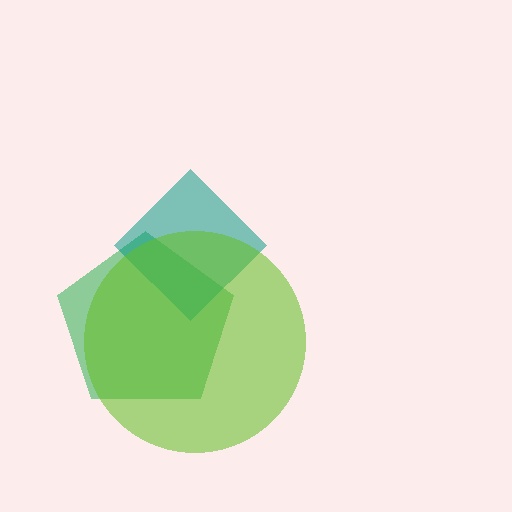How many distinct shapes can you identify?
There are 3 distinct shapes: a green pentagon, a teal diamond, a lime circle.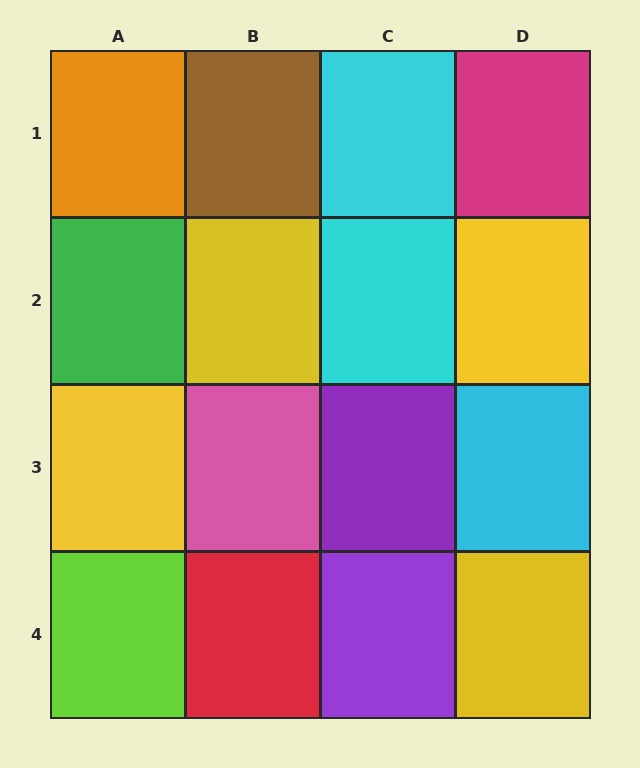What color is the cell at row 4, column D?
Yellow.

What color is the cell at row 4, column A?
Lime.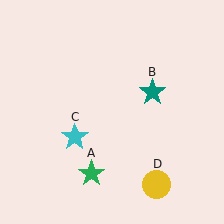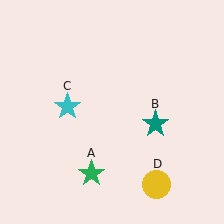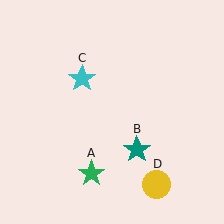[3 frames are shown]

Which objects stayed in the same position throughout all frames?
Green star (object A) and yellow circle (object D) remained stationary.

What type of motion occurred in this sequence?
The teal star (object B), cyan star (object C) rotated clockwise around the center of the scene.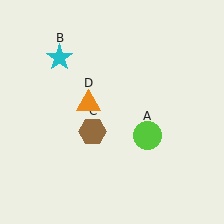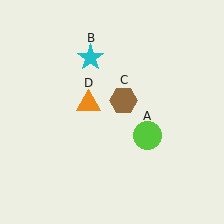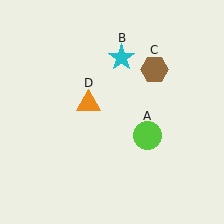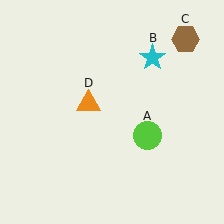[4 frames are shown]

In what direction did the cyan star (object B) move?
The cyan star (object B) moved right.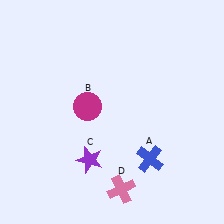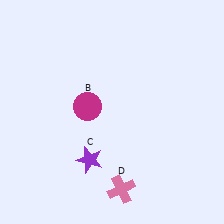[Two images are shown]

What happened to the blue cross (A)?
The blue cross (A) was removed in Image 2. It was in the bottom-right area of Image 1.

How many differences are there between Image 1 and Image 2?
There is 1 difference between the two images.